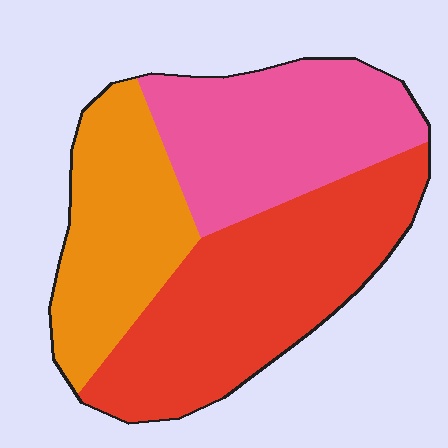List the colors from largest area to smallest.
From largest to smallest: red, pink, orange.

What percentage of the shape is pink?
Pink takes up about one third (1/3) of the shape.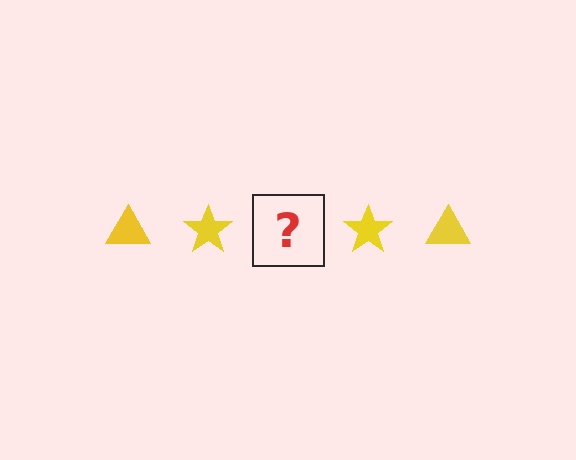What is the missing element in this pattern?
The missing element is a yellow triangle.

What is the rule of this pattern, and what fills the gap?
The rule is that the pattern cycles through triangle, star shapes in yellow. The gap should be filled with a yellow triangle.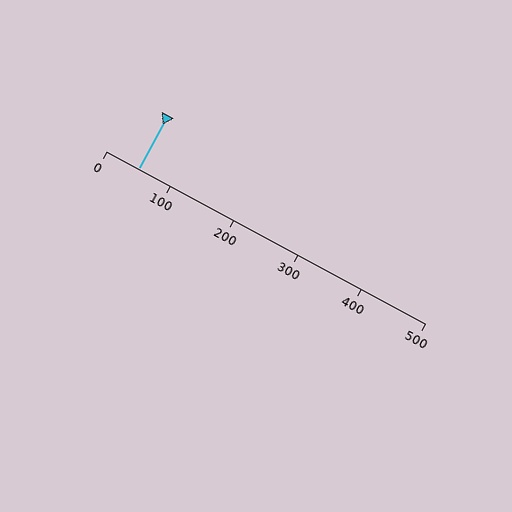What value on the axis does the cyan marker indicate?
The marker indicates approximately 50.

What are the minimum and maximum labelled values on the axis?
The axis runs from 0 to 500.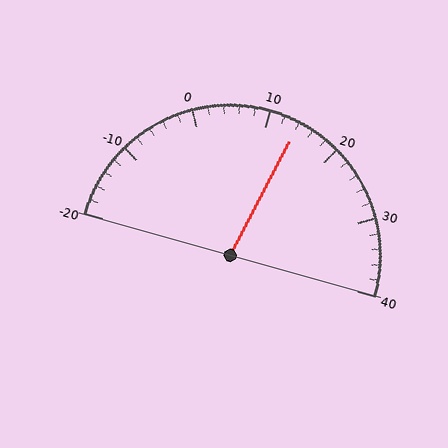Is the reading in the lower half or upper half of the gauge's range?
The reading is in the upper half of the range (-20 to 40).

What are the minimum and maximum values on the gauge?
The gauge ranges from -20 to 40.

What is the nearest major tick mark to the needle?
The nearest major tick mark is 10.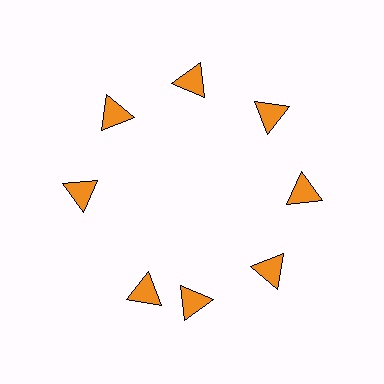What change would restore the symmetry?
The symmetry would be restored by rotating it back into even spacing with its neighbors so that all 8 triangles sit at equal angles and equal distance from the center.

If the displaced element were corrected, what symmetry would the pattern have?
It would have 8-fold rotational symmetry — the pattern would map onto itself every 45 degrees.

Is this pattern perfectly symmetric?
No. The 8 orange triangles are arranged in a ring, but one element near the 8 o'clock position is rotated out of alignment along the ring, breaking the 8-fold rotational symmetry.